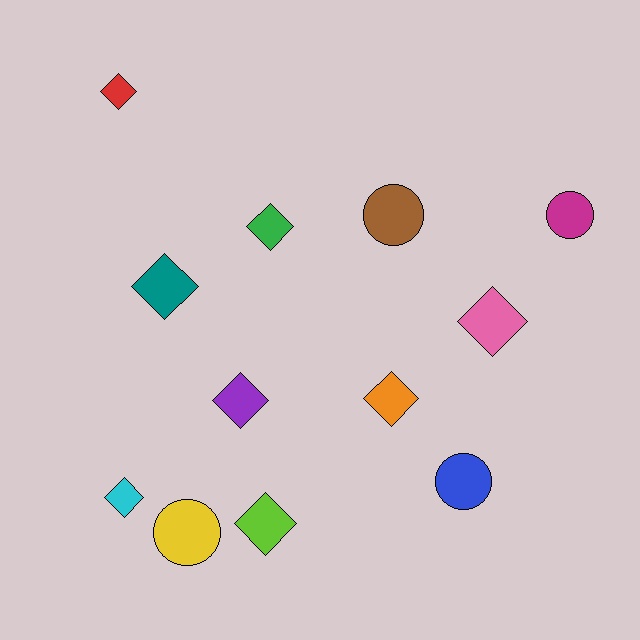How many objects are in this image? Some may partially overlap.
There are 12 objects.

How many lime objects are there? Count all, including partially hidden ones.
There is 1 lime object.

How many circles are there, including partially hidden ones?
There are 4 circles.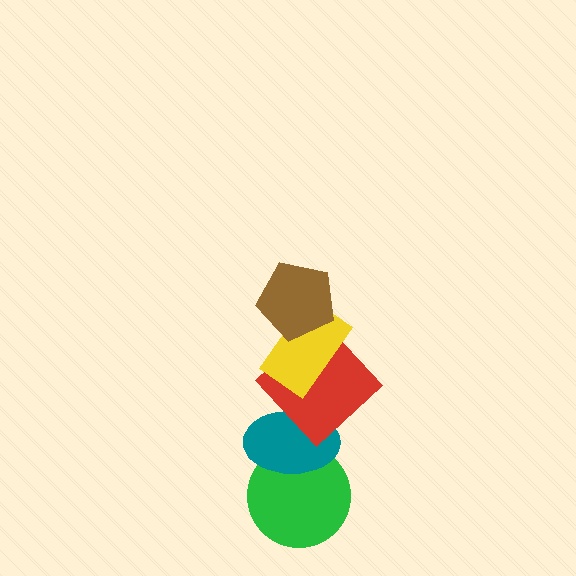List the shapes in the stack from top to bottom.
From top to bottom: the brown pentagon, the yellow rectangle, the red diamond, the teal ellipse, the green circle.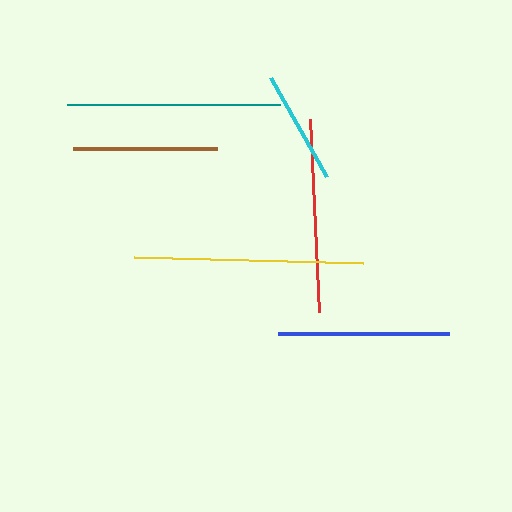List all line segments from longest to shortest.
From longest to shortest: yellow, teal, red, blue, brown, cyan.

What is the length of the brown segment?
The brown segment is approximately 144 pixels long.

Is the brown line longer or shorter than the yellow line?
The yellow line is longer than the brown line.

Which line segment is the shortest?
The cyan line is the shortest at approximately 114 pixels.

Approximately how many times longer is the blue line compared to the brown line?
The blue line is approximately 1.2 times the length of the brown line.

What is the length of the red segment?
The red segment is approximately 193 pixels long.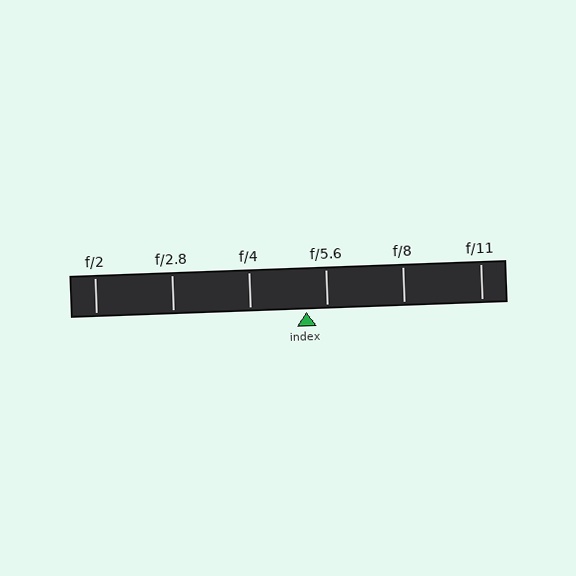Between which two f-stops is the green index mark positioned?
The index mark is between f/4 and f/5.6.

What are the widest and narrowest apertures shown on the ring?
The widest aperture shown is f/2 and the narrowest is f/11.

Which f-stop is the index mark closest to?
The index mark is closest to f/5.6.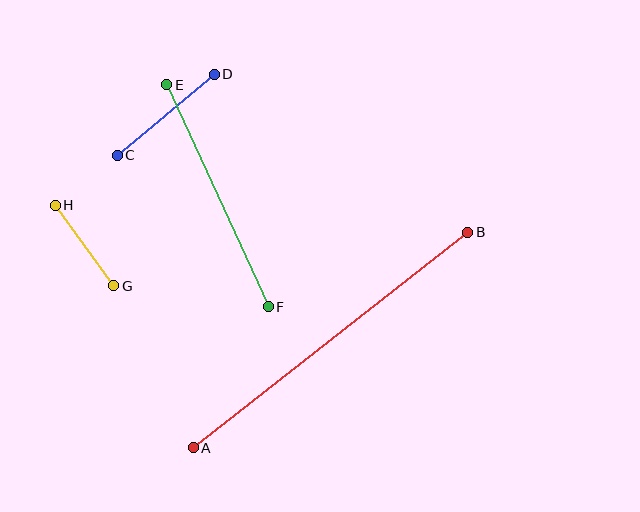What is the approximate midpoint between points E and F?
The midpoint is at approximately (217, 196) pixels.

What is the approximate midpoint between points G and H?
The midpoint is at approximately (84, 246) pixels.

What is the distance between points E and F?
The distance is approximately 244 pixels.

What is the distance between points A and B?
The distance is approximately 349 pixels.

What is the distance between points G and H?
The distance is approximately 100 pixels.